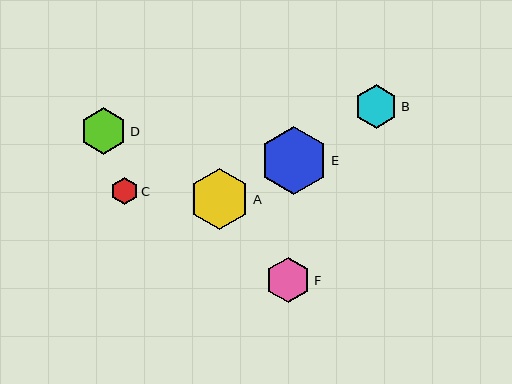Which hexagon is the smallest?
Hexagon C is the smallest with a size of approximately 27 pixels.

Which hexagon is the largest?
Hexagon E is the largest with a size of approximately 68 pixels.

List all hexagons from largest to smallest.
From largest to smallest: E, A, D, F, B, C.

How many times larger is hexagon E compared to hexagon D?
Hexagon E is approximately 1.5 times the size of hexagon D.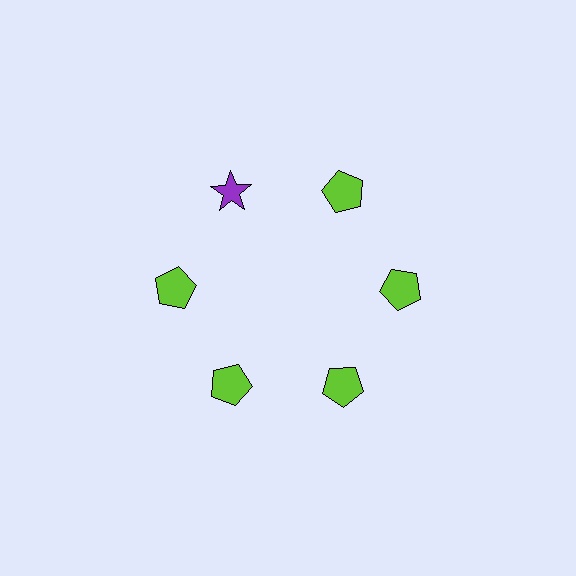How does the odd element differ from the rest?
It differs in both color (purple instead of lime) and shape (star instead of pentagon).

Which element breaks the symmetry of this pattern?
The purple star at roughly the 11 o'clock position breaks the symmetry. All other shapes are lime pentagons.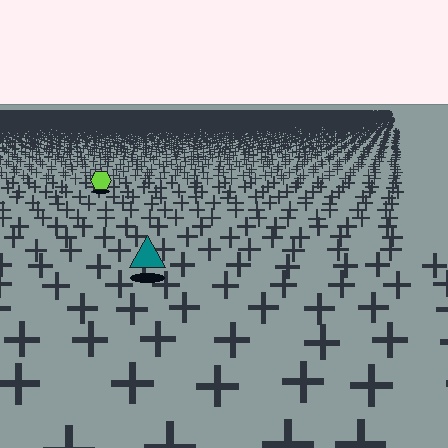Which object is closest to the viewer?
The teal triangle is closest. The texture marks near it are larger and more spread out.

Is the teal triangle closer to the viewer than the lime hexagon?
Yes. The teal triangle is closer — you can tell from the texture gradient: the ground texture is coarser near it.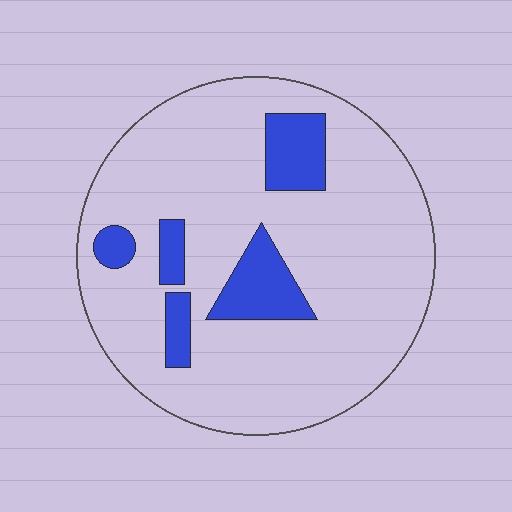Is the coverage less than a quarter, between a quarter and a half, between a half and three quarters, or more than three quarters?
Less than a quarter.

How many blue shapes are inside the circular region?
5.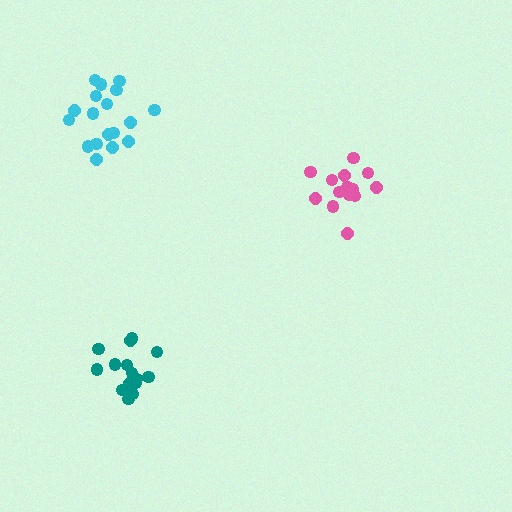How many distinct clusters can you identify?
There are 3 distinct clusters.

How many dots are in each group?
Group 1: 15 dots, Group 2: 18 dots, Group 3: 14 dots (47 total).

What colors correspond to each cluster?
The clusters are colored: teal, cyan, pink.